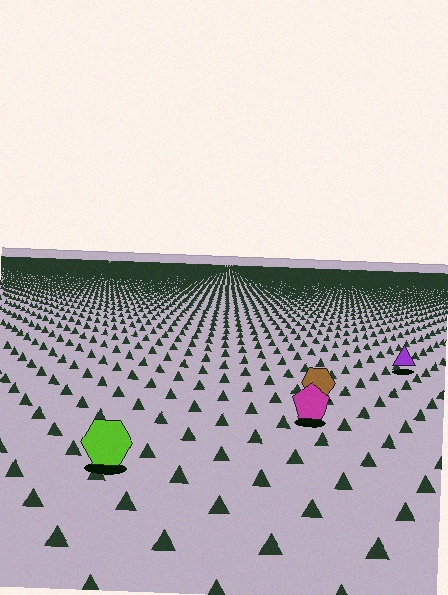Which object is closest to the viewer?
The lime hexagon is closest. The texture marks near it are larger and more spread out.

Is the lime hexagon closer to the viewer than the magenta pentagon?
Yes. The lime hexagon is closer — you can tell from the texture gradient: the ground texture is coarser near it.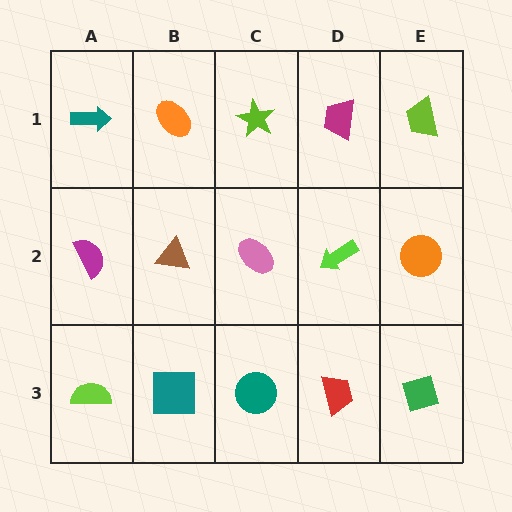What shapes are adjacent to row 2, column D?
A magenta trapezoid (row 1, column D), a red trapezoid (row 3, column D), a pink ellipse (row 2, column C), an orange circle (row 2, column E).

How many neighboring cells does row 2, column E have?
3.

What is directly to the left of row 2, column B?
A magenta semicircle.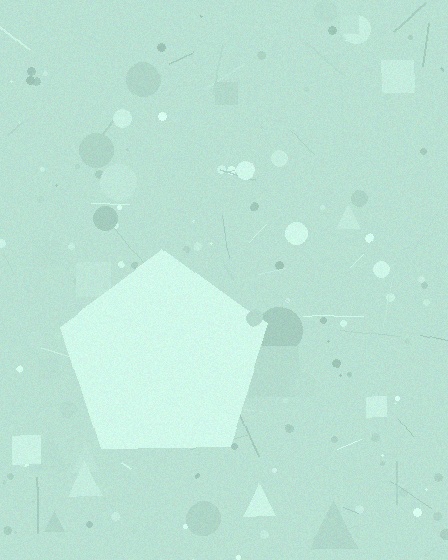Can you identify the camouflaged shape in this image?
The camouflaged shape is a pentagon.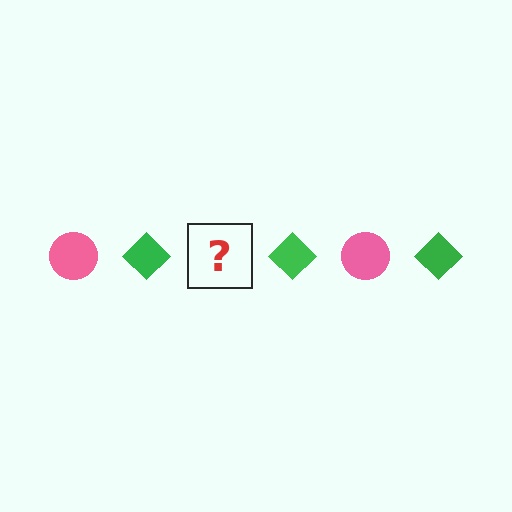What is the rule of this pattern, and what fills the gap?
The rule is that the pattern alternates between pink circle and green diamond. The gap should be filled with a pink circle.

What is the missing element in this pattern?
The missing element is a pink circle.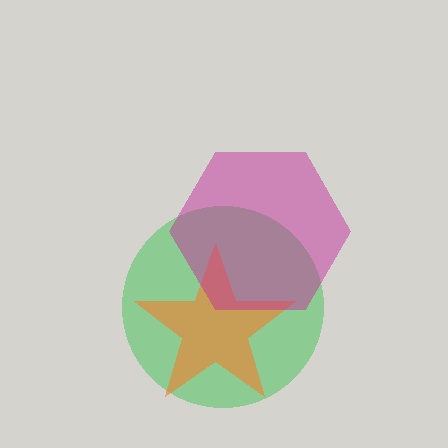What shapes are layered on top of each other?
The layered shapes are: a green circle, an orange star, a magenta hexagon.